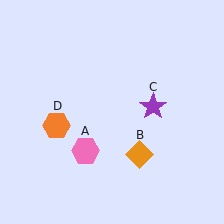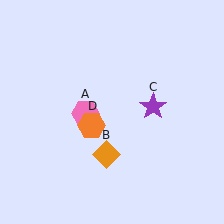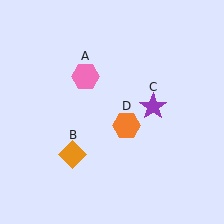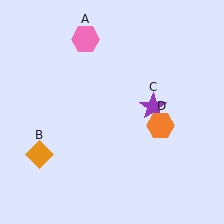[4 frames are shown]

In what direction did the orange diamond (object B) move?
The orange diamond (object B) moved left.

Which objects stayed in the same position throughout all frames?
Purple star (object C) remained stationary.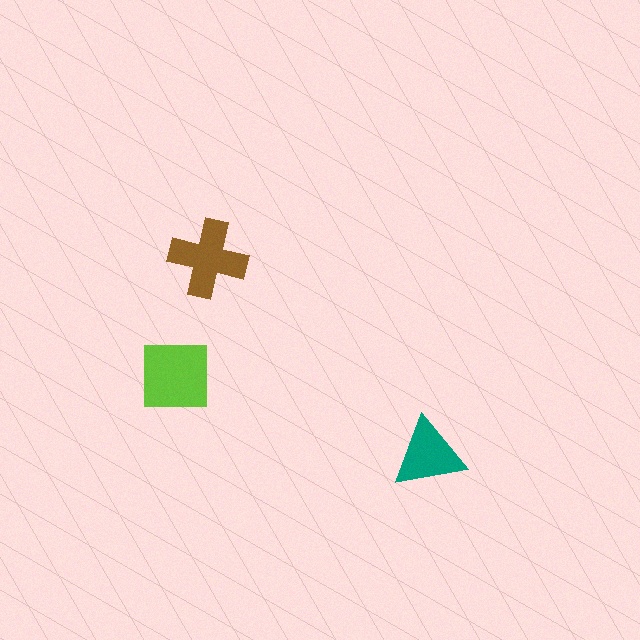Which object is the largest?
The lime square.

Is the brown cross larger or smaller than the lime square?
Smaller.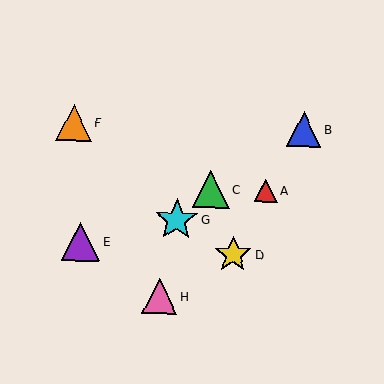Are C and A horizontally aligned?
Yes, both are at y≈189.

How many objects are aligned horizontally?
2 objects (A, C) are aligned horizontally.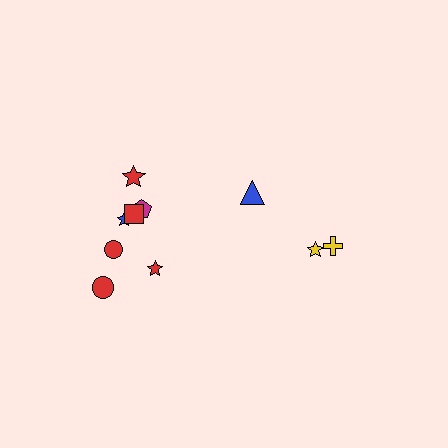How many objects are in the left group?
There are 7 objects.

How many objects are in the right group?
There are 3 objects.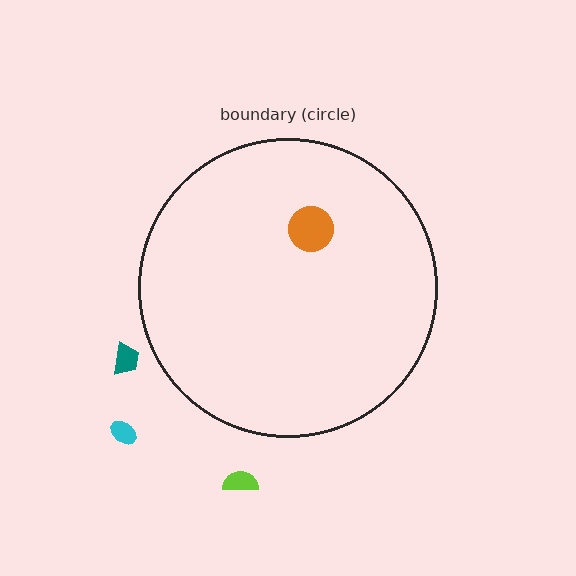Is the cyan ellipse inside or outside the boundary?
Outside.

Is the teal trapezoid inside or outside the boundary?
Outside.